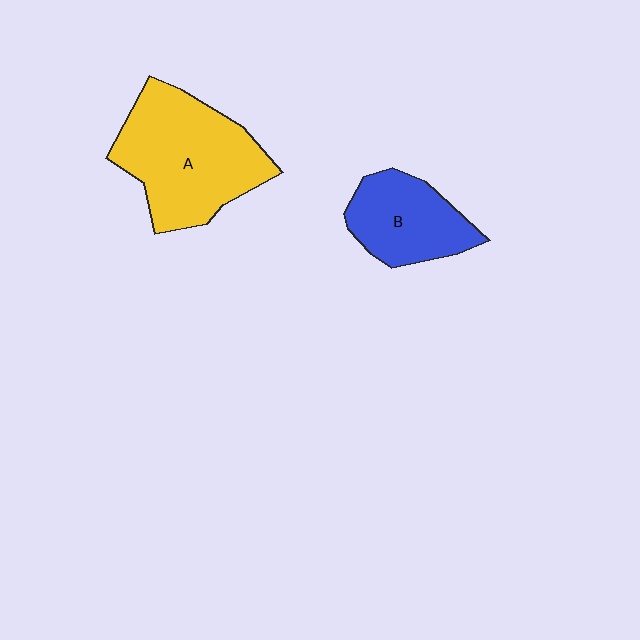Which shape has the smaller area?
Shape B (blue).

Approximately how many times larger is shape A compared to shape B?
Approximately 1.7 times.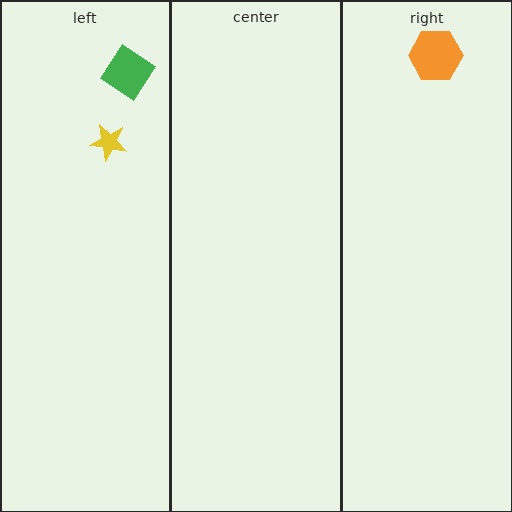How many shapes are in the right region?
1.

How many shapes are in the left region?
2.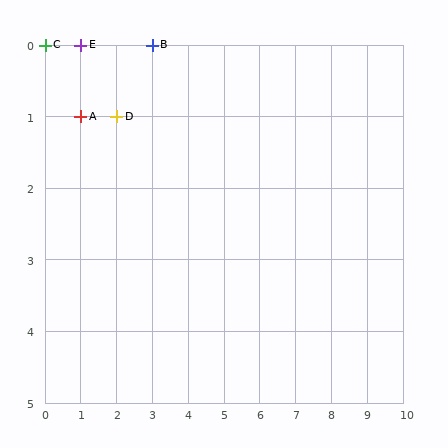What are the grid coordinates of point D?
Point D is at grid coordinates (2, 1).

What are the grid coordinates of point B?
Point B is at grid coordinates (3, 0).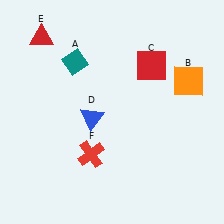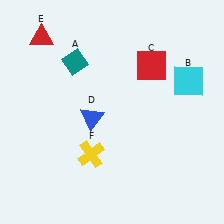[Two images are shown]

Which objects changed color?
B changed from orange to cyan. F changed from red to yellow.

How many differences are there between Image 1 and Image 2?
There are 2 differences between the two images.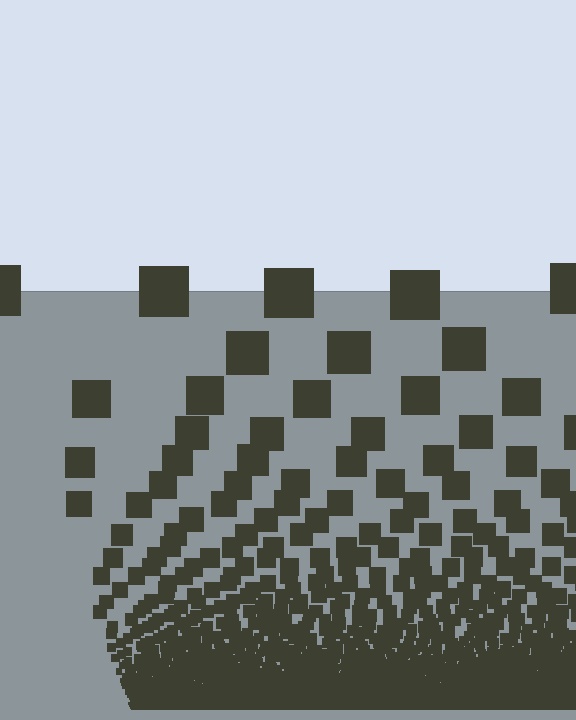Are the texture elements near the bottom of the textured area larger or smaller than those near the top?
Smaller. The gradient is inverted — elements near the bottom are smaller and denser.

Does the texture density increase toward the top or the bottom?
Density increases toward the bottom.